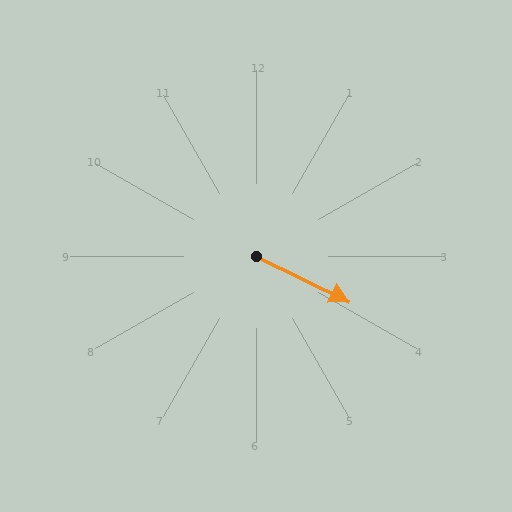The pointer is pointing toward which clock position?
Roughly 4 o'clock.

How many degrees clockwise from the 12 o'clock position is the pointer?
Approximately 116 degrees.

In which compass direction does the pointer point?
Southeast.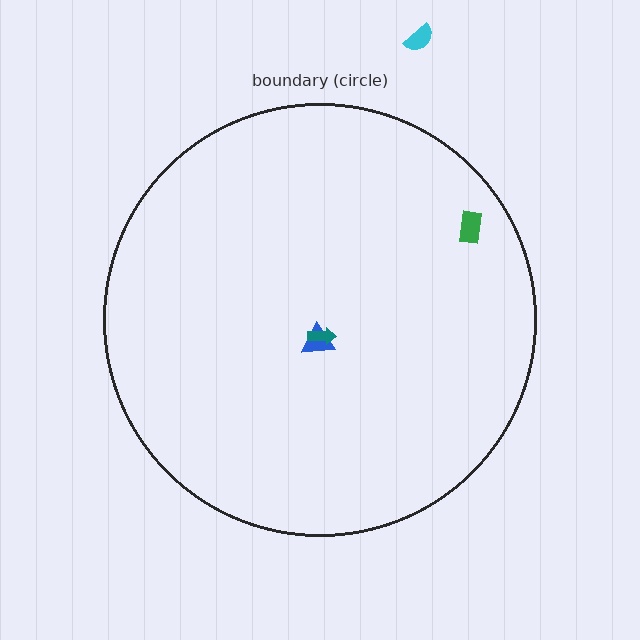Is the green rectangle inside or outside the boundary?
Inside.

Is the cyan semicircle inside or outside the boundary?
Outside.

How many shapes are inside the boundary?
3 inside, 1 outside.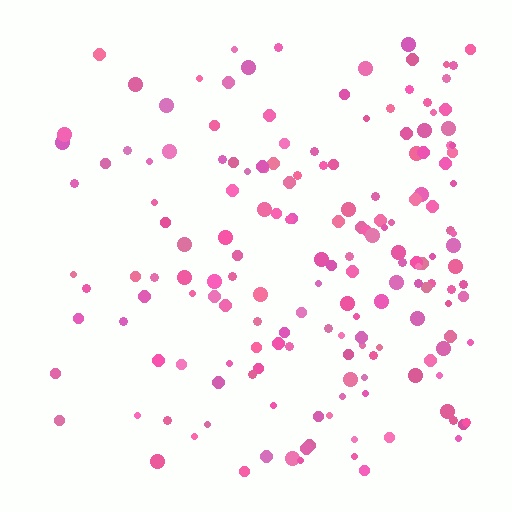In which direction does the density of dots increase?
From left to right, with the right side densest.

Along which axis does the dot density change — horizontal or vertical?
Horizontal.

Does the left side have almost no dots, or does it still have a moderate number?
Still a moderate number, just noticeably fewer than the right.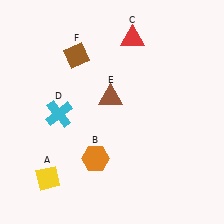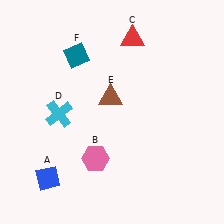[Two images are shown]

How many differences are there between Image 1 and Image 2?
There are 3 differences between the two images.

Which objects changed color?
A changed from yellow to blue. B changed from orange to pink. F changed from brown to teal.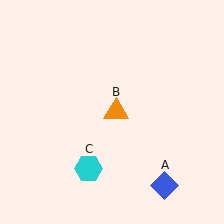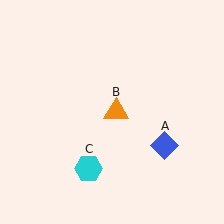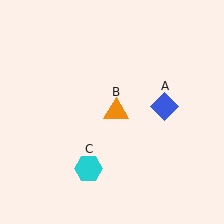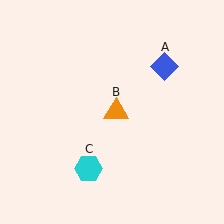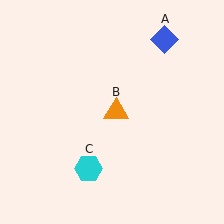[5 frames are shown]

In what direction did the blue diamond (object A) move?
The blue diamond (object A) moved up.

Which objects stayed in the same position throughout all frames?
Orange triangle (object B) and cyan hexagon (object C) remained stationary.